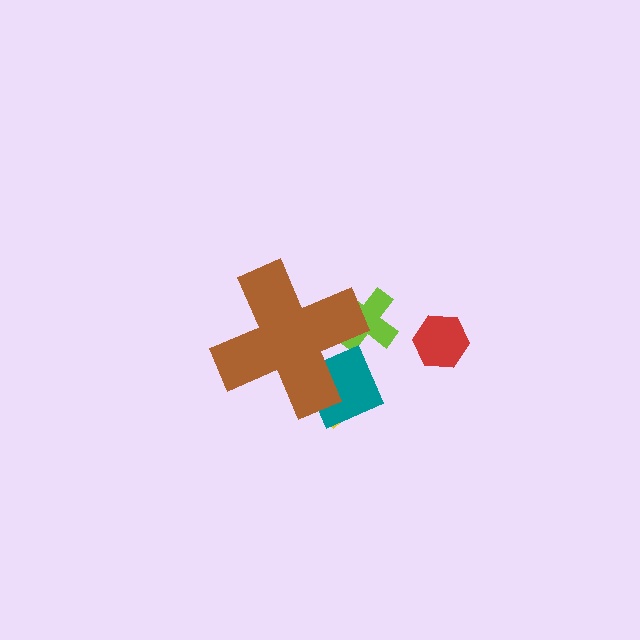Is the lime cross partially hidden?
Yes, the lime cross is partially hidden behind the brown cross.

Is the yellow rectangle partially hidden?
Yes, the yellow rectangle is partially hidden behind the brown cross.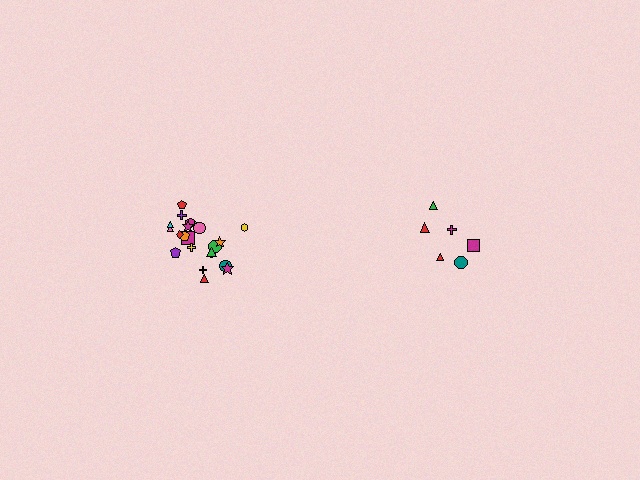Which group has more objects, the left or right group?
The left group.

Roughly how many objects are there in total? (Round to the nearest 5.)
Roughly 30 objects in total.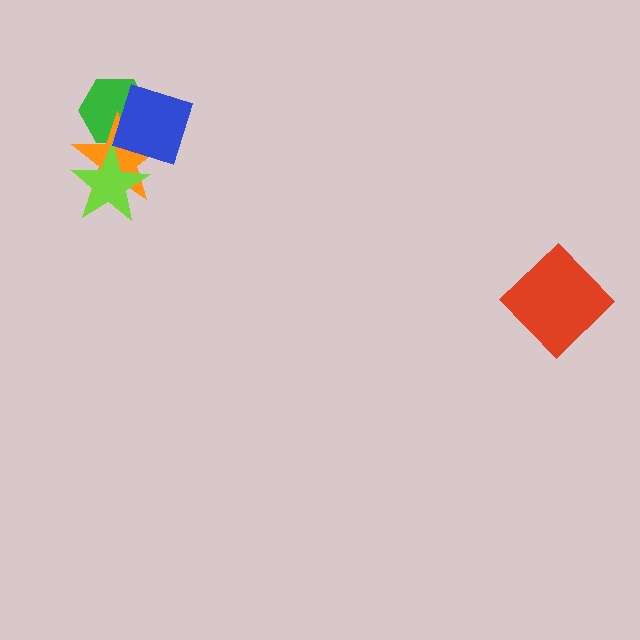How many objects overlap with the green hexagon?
2 objects overlap with the green hexagon.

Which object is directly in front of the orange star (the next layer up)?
The lime star is directly in front of the orange star.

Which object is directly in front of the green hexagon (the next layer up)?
The orange star is directly in front of the green hexagon.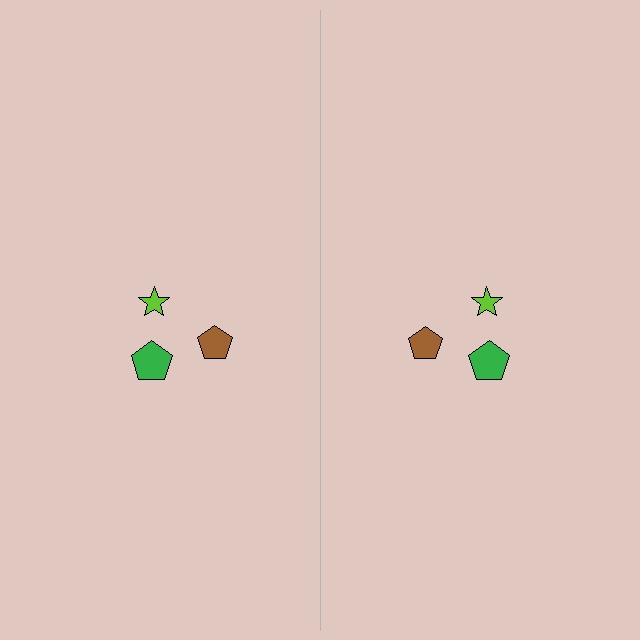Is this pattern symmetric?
Yes, this pattern has bilateral (reflection) symmetry.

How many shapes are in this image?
There are 6 shapes in this image.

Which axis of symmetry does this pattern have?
The pattern has a vertical axis of symmetry running through the center of the image.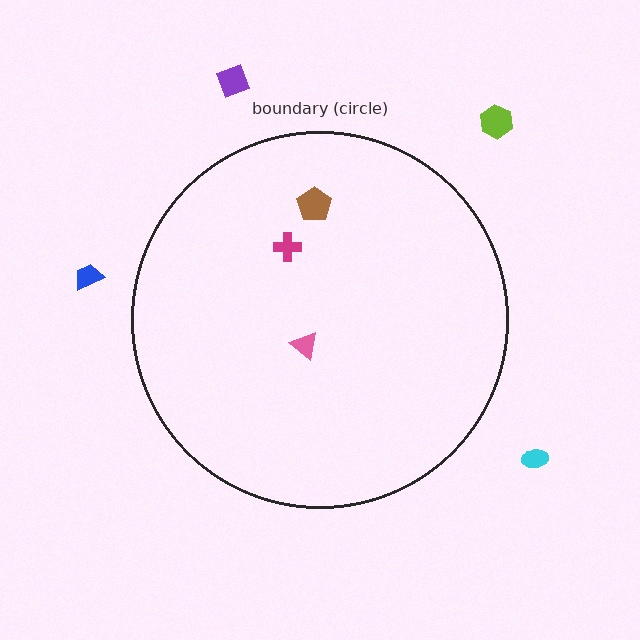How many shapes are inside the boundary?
3 inside, 4 outside.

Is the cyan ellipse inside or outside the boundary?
Outside.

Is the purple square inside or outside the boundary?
Outside.